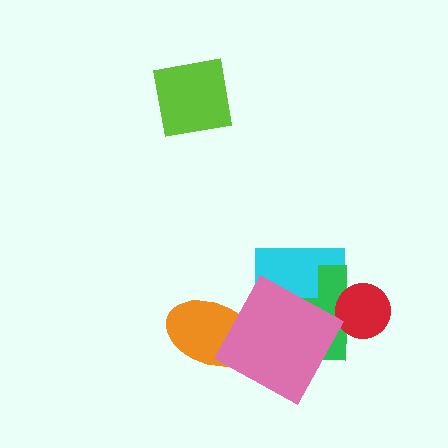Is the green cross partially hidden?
Yes, it is partially covered by another shape.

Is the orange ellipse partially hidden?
Yes, it is partially covered by another shape.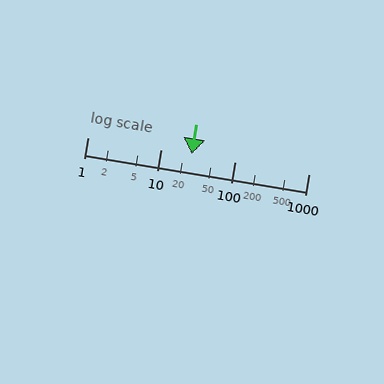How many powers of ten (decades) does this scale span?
The scale spans 3 decades, from 1 to 1000.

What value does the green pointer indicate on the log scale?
The pointer indicates approximately 26.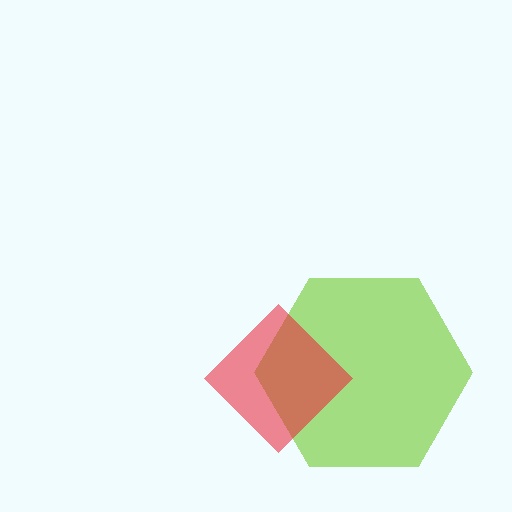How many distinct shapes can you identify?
There are 2 distinct shapes: a lime hexagon, a red diamond.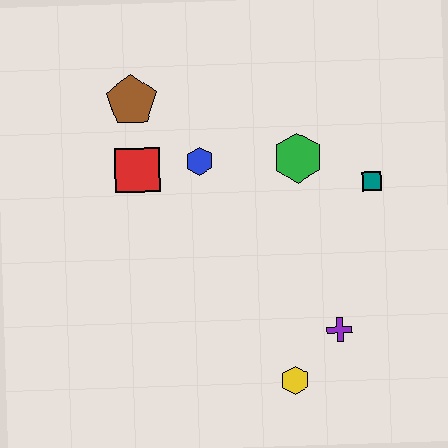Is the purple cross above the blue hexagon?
No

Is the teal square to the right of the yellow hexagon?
Yes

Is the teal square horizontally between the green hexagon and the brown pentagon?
No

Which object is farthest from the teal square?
The brown pentagon is farthest from the teal square.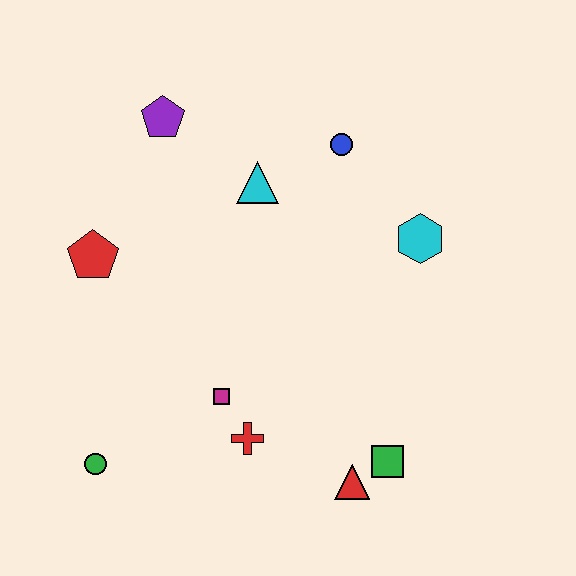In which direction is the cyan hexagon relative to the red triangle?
The cyan hexagon is above the red triangle.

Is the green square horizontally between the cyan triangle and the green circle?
No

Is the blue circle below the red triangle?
No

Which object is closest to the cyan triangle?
The blue circle is closest to the cyan triangle.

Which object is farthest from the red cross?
The purple pentagon is farthest from the red cross.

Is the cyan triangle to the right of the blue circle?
No